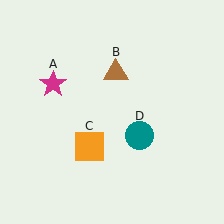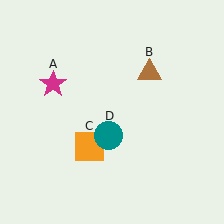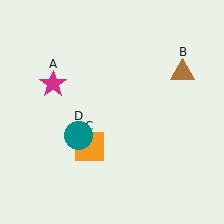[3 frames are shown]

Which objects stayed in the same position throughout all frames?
Magenta star (object A) and orange square (object C) remained stationary.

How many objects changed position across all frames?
2 objects changed position: brown triangle (object B), teal circle (object D).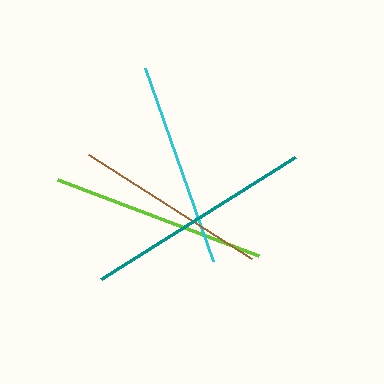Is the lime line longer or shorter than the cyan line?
The lime line is longer than the cyan line.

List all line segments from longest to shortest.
From longest to shortest: teal, lime, cyan, brown.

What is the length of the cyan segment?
The cyan segment is approximately 204 pixels long.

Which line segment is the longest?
The teal line is the longest at approximately 229 pixels.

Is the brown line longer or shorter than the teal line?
The teal line is longer than the brown line.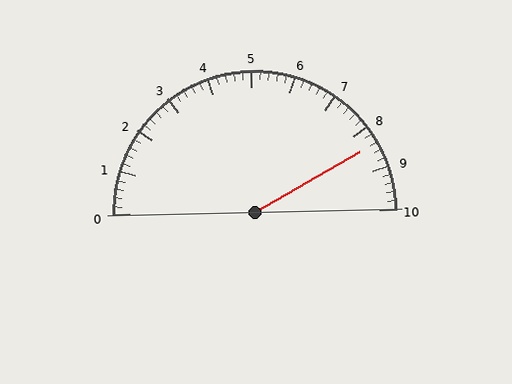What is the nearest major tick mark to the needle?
The nearest major tick mark is 8.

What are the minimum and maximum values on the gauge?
The gauge ranges from 0 to 10.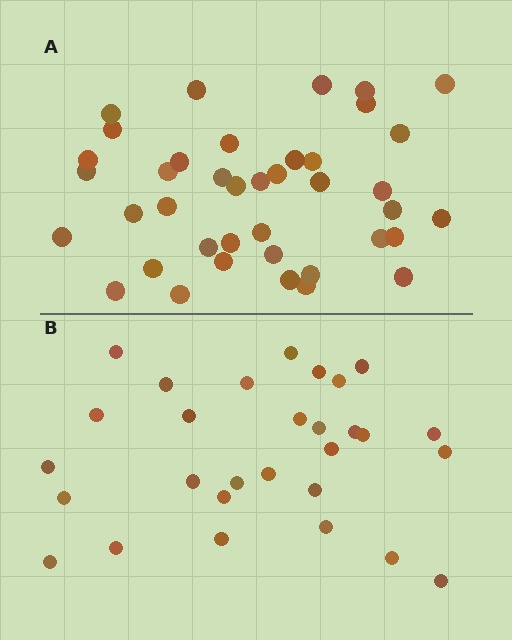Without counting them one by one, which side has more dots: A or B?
Region A (the top region) has more dots.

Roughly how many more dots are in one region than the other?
Region A has roughly 12 or so more dots than region B.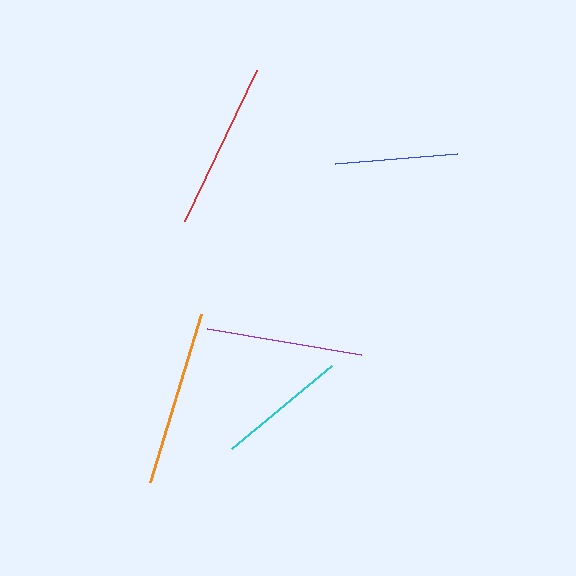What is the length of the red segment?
The red segment is approximately 168 pixels long.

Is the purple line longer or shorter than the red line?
The red line is longer than the purple line.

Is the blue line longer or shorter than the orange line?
The orange line is longer than the blue line.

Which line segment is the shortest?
The blue line is the shortest at approximately 123 pixels.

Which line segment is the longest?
The orange line is the longest at approximately 175 pixels.